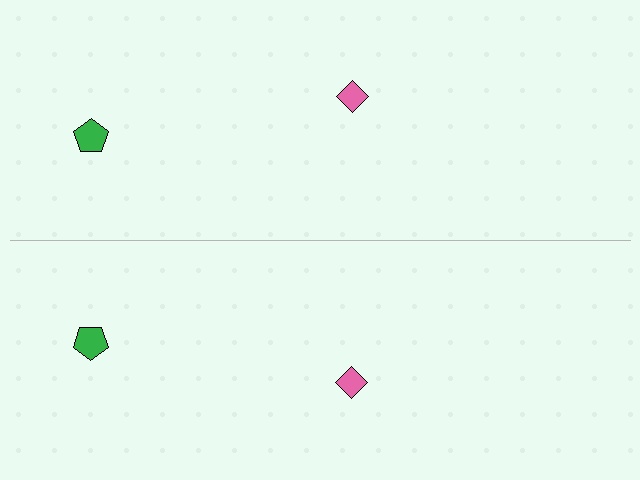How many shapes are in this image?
There are 4 shapes in this image.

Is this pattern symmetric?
Yes, this pattern has bilateral (reflection) symmetry.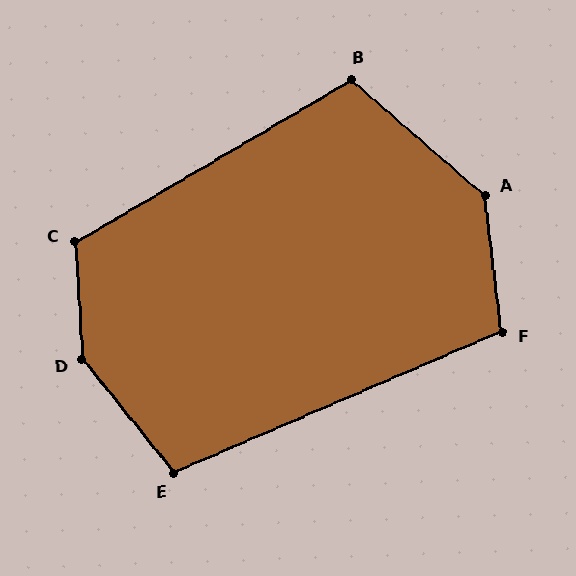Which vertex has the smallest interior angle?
E, at approximately 105 degrees.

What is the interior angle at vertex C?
Approximately 117 degrees (obtuse).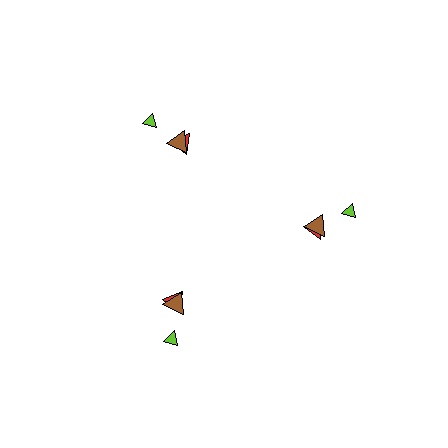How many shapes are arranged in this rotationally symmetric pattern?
There are 9 shapes, arranged in 3 groups of 3.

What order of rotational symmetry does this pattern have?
This pattern has 3-fold rotational symmetry.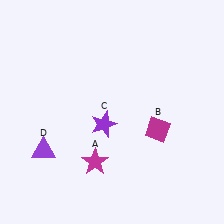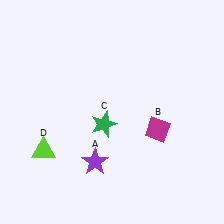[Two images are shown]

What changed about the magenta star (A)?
In Image 1, A is magenta. In Image 2, it changed to purple.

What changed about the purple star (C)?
In Image 1, C is purple. In Image 2, it changed to green.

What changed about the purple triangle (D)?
In Image 1, D is purple. In Image 2, it changed to lime.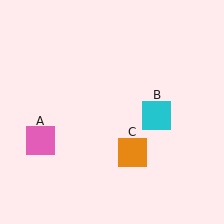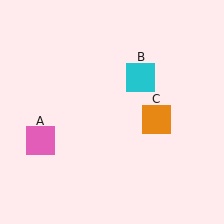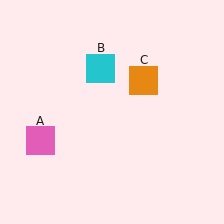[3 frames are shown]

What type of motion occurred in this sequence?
The cyan square (object B), orange square (object C) rotated counterclockwise around the center of the scene.